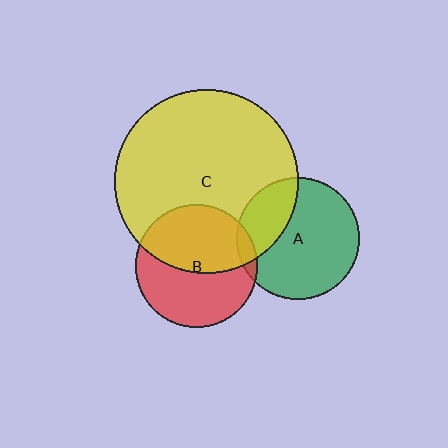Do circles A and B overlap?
Yes.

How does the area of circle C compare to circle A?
Approximately 2.3 times.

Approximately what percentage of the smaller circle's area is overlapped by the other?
Approximately 5%.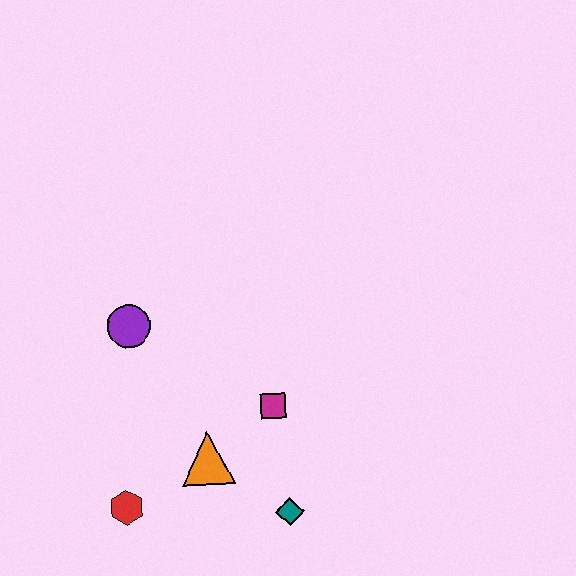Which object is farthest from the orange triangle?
The purple circle is farthest from the orange triangle.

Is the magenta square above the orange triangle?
Yes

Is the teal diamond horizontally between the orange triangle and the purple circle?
No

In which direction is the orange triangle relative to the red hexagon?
The orange triangle is to the right of the red hexagon.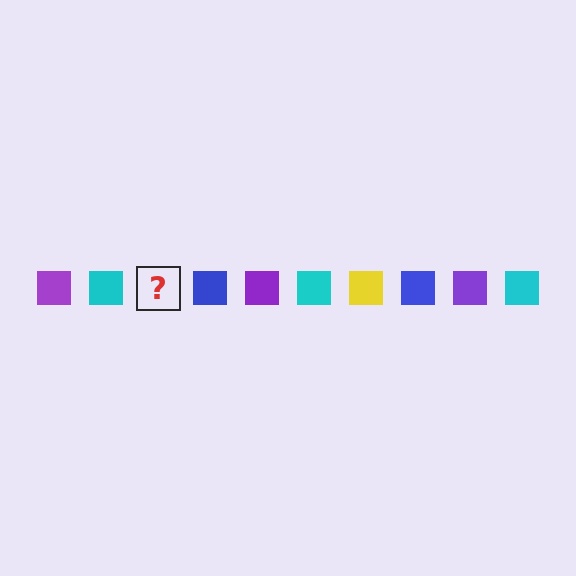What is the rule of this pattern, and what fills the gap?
The rule is that the pattern cycles through purple, cyan, yellow, blue squares. The gap should be filled with a yellow square.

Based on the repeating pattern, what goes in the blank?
The blank should be a yellow square.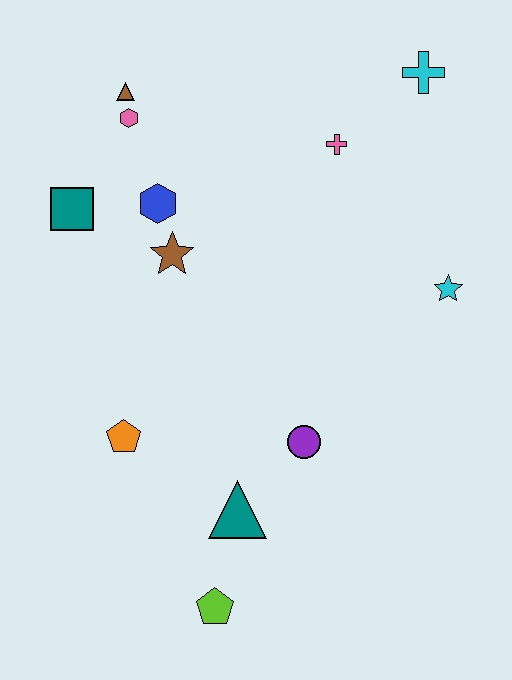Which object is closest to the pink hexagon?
The brown triangle is closest to the pink hexagon.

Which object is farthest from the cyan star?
The lime pentagon is farthest from the cyan star.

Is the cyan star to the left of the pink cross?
No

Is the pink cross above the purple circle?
Yes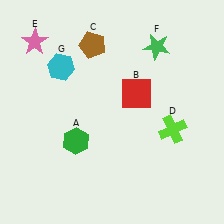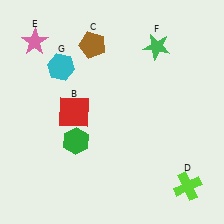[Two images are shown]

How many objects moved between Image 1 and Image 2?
2 objects moved between the two images.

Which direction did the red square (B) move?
The red square (B) moved left.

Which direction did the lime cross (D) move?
The lime cross (D) moved down.